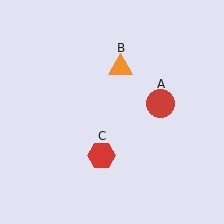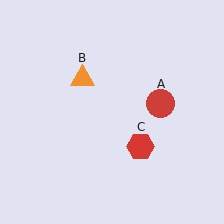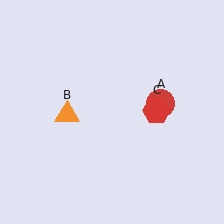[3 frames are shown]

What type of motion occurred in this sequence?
The orange triangle (object B), red hexagon (object C) rotated counterclockwise around the center of the scene.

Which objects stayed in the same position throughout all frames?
Red circle (object A) remained stationary.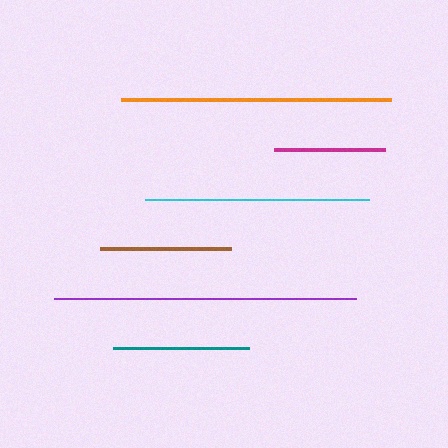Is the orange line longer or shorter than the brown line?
The orange line is longer than the brown line.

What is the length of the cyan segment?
The cyan segment is approximately 224 pixels long.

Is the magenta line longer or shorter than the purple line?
The purple line is longer than the magenta line.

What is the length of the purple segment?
The purple segment is approximately 302 pixels long.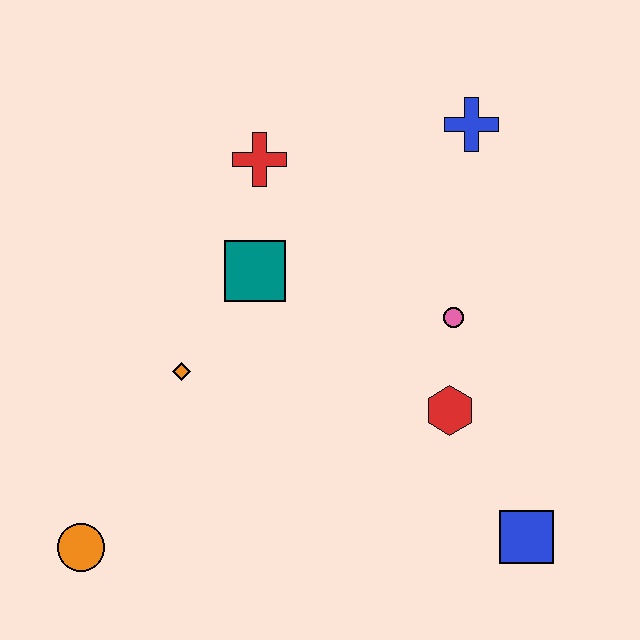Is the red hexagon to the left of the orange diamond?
No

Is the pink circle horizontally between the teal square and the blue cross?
Yes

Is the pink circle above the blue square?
Yes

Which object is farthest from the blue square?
The red cross is farthest from the blue square.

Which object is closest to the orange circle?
The orange diamond is closest to the orange circle.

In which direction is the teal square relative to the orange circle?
The teal square is above the orange circle.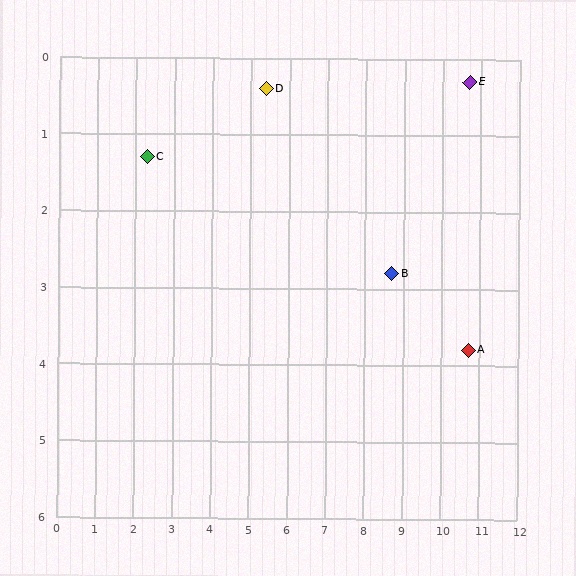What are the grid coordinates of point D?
Point D is at approximately (5.4, 0.4).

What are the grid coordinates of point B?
Point B is at approximately (8.7, 2.8).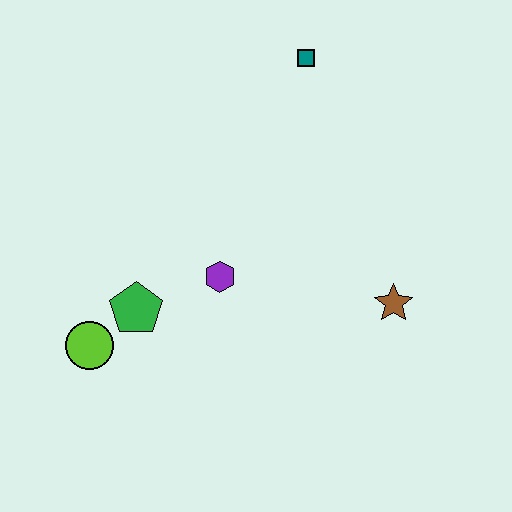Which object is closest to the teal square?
The purple hexagon is closest to the teal square.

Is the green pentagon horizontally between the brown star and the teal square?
No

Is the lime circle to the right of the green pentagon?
No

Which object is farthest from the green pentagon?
The teal square is farthest from the green pentagon.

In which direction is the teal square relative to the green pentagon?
The teal square is above the green pentagon.